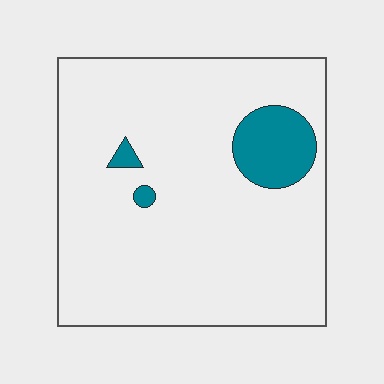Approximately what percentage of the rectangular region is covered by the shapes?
Approximately 10%.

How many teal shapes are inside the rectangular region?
3.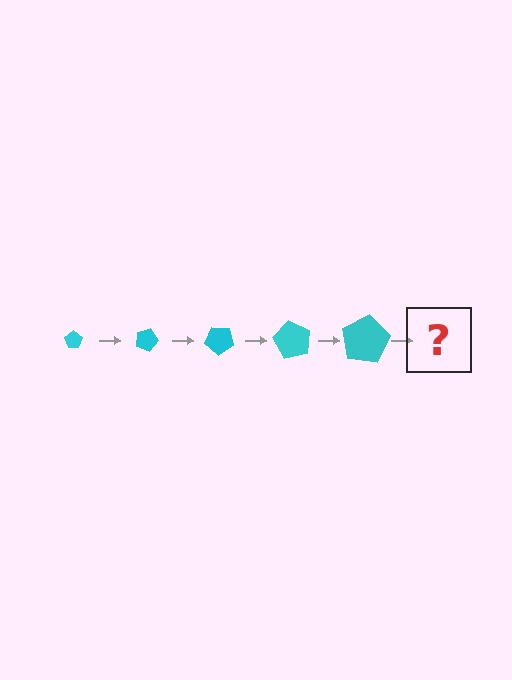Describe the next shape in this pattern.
It should be a pentagon, larger than the previous one and rotated 100 degrees from the start.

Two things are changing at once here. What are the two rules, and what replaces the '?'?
The two rules are that the pentagon grows larger each step and it rotates 20 degrees each step. The '?' should be a pentagon, larger than the previous one and rotated 100 degrees from the start.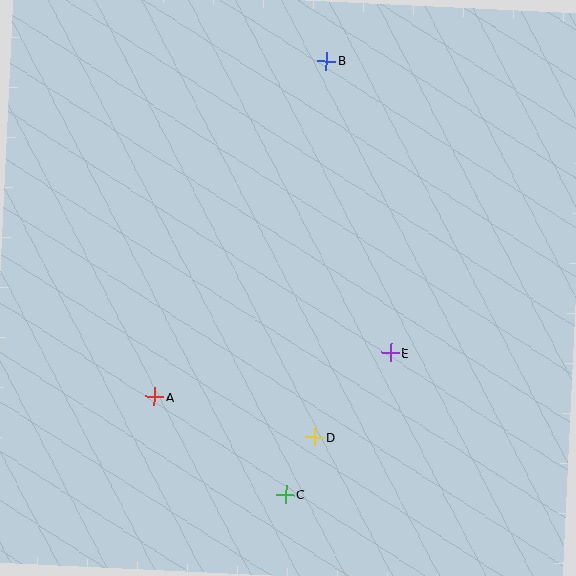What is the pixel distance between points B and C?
The distance between B and C is 436 pixels.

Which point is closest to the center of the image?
Point E at (390, 353) is closest to the center.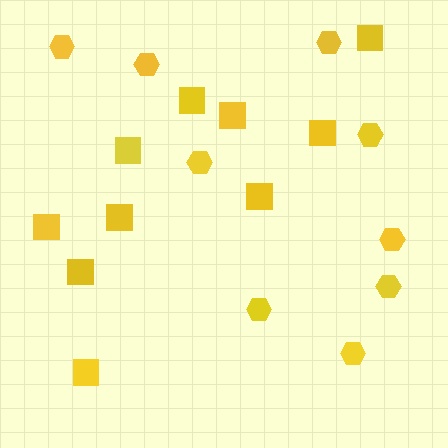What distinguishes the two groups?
There are 2 groups: one group of hexagons (9) and one group of squares (10).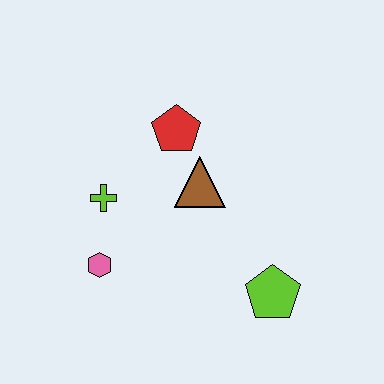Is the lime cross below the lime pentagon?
No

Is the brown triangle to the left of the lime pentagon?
Yes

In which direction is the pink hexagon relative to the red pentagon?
The pink hexagon is below the red pentagon.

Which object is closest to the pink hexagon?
The lime cross is closest to the pink hexagon.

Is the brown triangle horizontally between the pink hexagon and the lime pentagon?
Yes